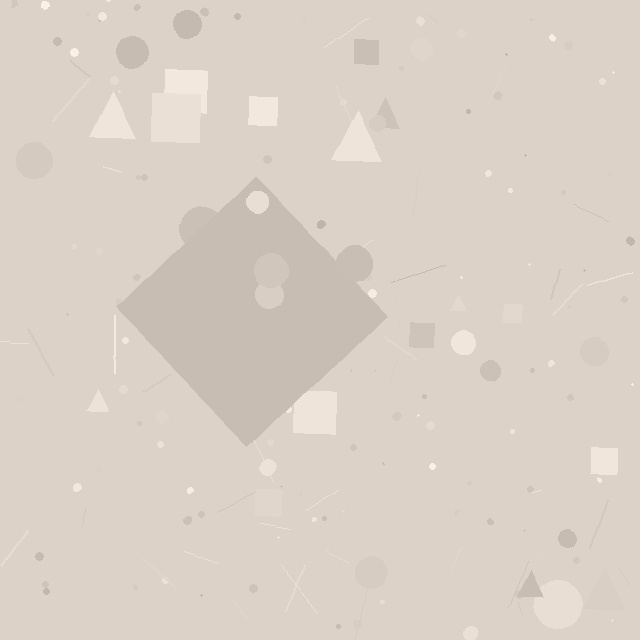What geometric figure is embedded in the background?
A diamond is embedded in the background.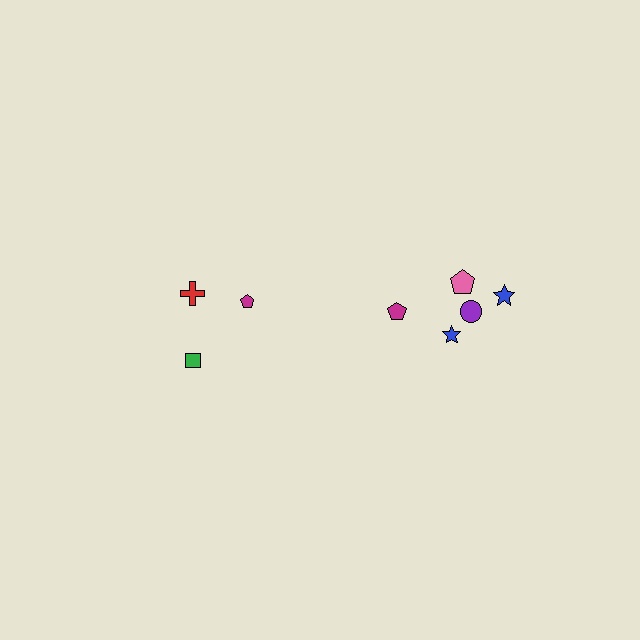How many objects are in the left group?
There are 3 objects.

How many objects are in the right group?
There are 5 objects.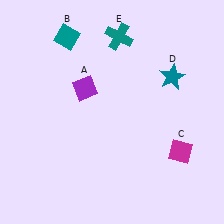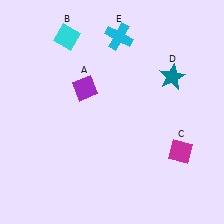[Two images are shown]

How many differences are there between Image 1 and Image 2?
There are 2 differences between the two images.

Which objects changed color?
B changed from teal to cyan. E changed from teal to cyan.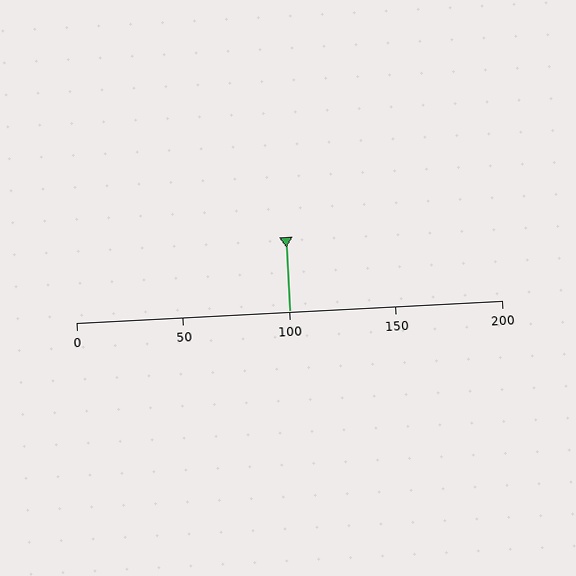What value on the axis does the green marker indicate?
The marker indicates approximately 100.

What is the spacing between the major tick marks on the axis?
The major ticks are spaced 50 apart.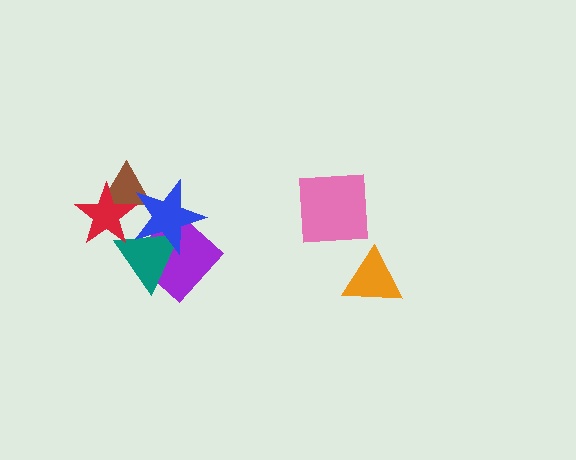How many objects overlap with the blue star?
4 objects overlap with the blue star.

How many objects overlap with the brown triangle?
2 objects overlap with the brown triangle.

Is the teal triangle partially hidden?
Yes, it is partially covered by another shape.